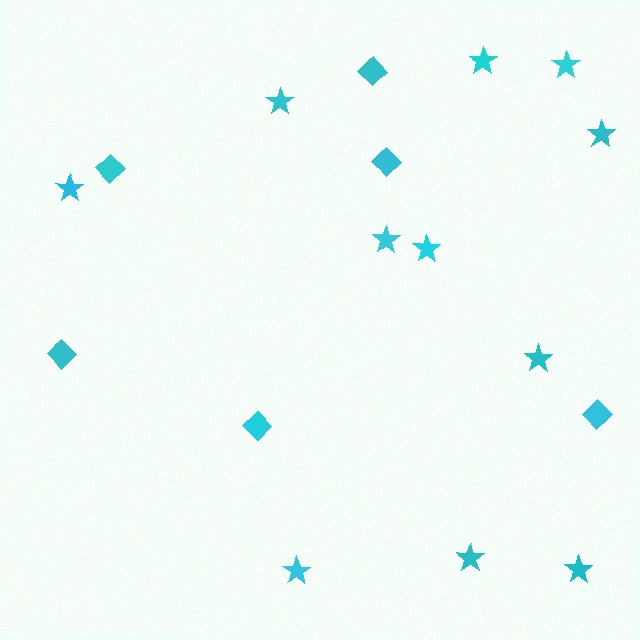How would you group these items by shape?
There are 2 groups: one group of diamonds (6) and one group of stars (11).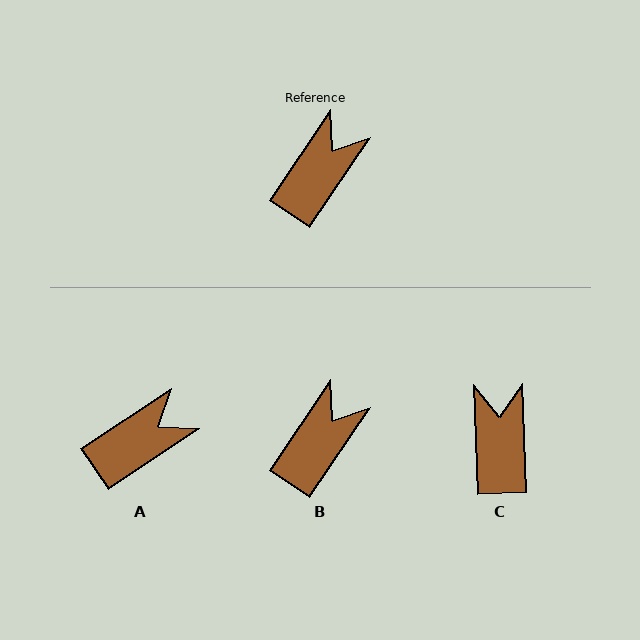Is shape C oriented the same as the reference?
No, it is off by about 36 degrees.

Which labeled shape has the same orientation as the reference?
B.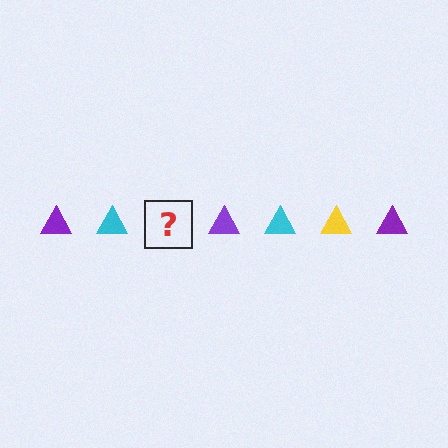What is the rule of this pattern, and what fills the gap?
The rule is that the pattern cycles through purple, cyan, yellow triangles. The gap should be filled with a yellow triangle.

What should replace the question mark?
The question mark should be replaced with a yellow triangle.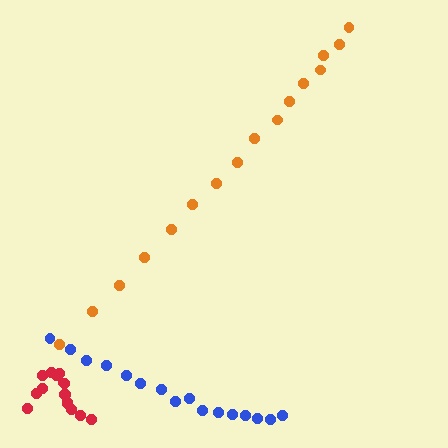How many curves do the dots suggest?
There are 3 distinct paths.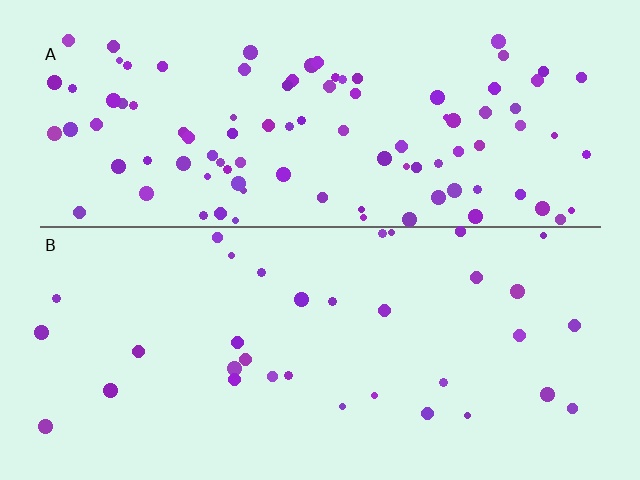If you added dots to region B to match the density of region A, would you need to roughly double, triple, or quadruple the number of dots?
Approximately triple.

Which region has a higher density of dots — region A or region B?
A (the top).